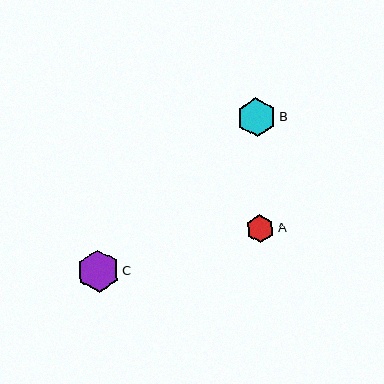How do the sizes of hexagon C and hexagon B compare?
Hexagon C and hexagon B are approximately the same size.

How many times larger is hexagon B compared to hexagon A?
Hexagon B is approximately 1.4 times the size of hexagon A.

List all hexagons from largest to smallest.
From largest to smallest: C, B, A.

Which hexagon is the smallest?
Hexagon A is the smallest with a size of approximately 28 pixels.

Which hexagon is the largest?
Hexagon C is the largest with a size of approximately 42 pixels.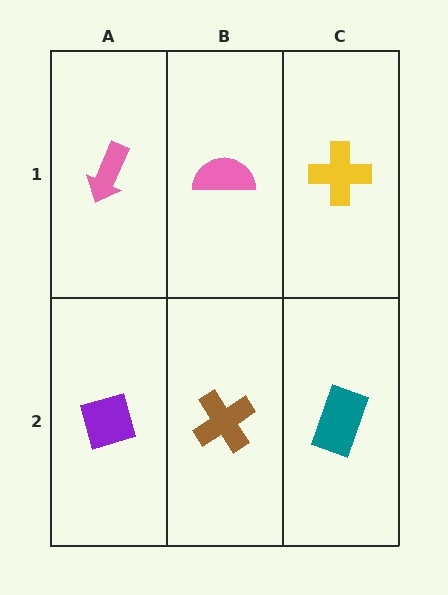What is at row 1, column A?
A pink arrow.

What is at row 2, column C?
A teal rectangle.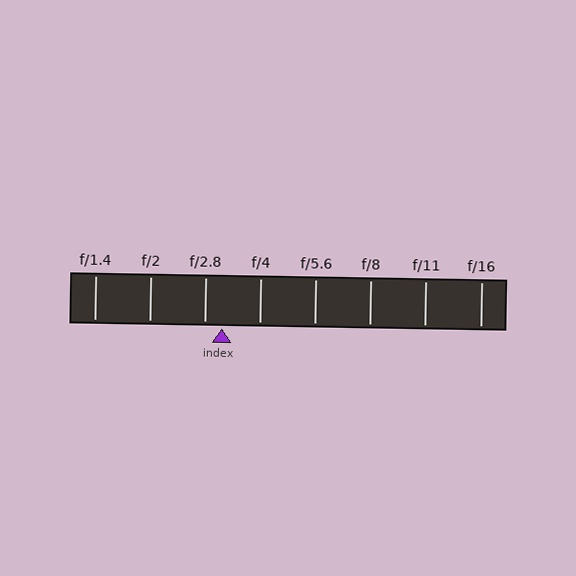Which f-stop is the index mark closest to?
The index mark is closest to f/2.8.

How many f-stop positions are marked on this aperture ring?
There are 8 f-stop positions marked.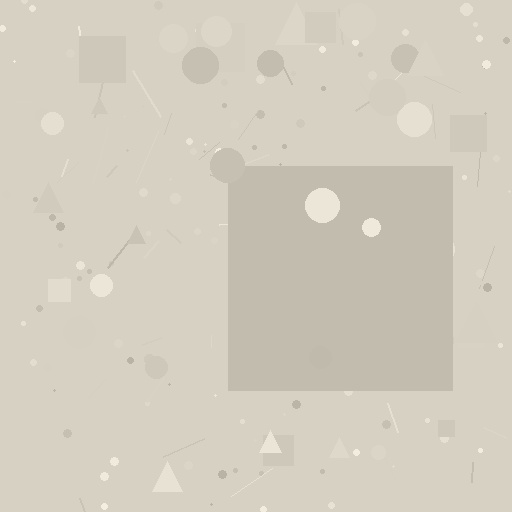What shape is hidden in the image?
A square is hidden in the image.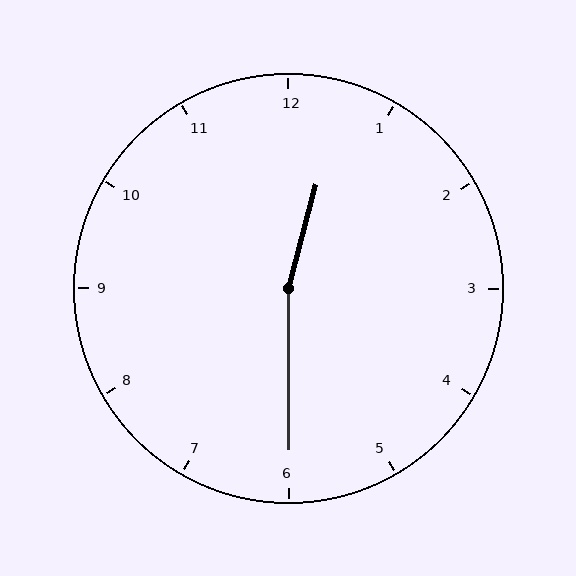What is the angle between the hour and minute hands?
Approximately 165 degrees.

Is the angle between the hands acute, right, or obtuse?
It is obtuse.